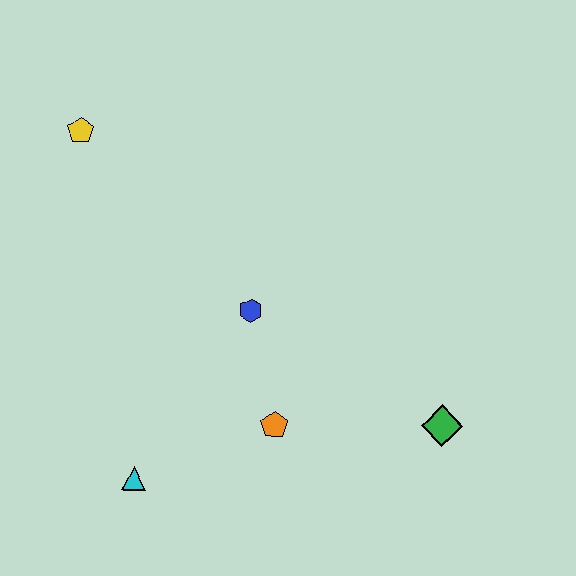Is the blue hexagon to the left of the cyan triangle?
No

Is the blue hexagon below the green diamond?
No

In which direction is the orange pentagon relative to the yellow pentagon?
The orange pentagon is below the yellow pentagon.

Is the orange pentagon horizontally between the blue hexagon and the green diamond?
Yes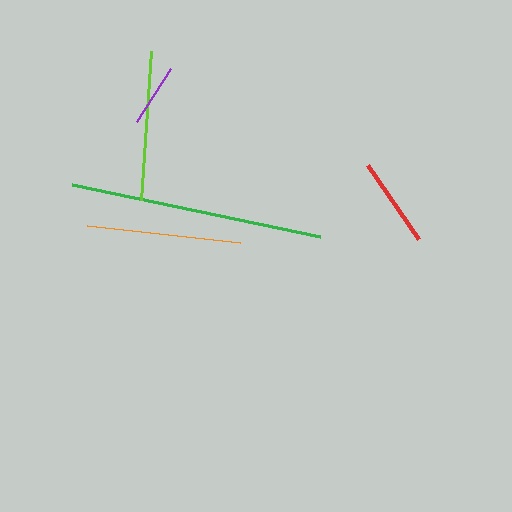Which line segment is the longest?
The green line is the longest at approximately 253 pixels.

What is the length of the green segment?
The green segment is approximately 253 pixels long.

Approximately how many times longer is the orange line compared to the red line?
The orange line is approximately 1.7 times the length of the red line.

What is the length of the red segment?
The red segment is approximately 89 pixels long.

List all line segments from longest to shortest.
From longest to shortest: green, orange, lime, red, purple.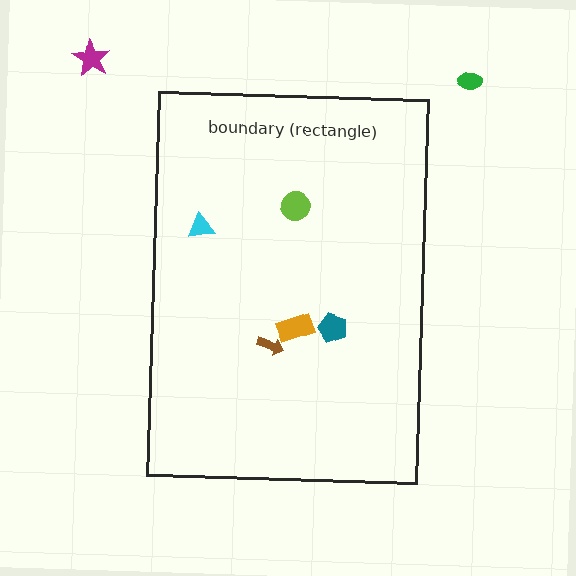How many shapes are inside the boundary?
5 inside, 2 outside.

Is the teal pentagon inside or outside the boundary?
Inside.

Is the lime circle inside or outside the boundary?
Inside.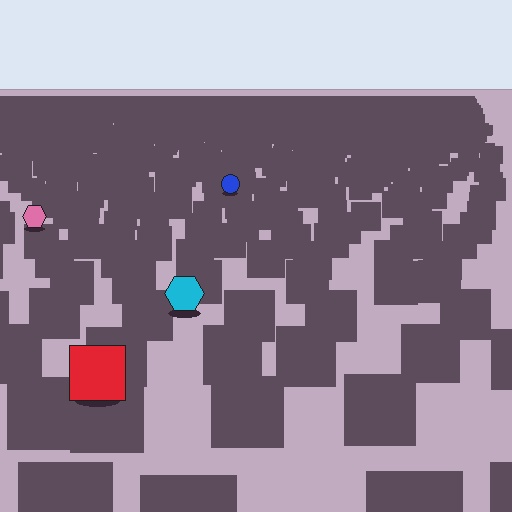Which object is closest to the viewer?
The red square is closest. The texture marks near it are larger and more spread out.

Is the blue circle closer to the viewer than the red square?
No. The red square is closer — you can tell from the texture gradient: the ground texture is coarser near it.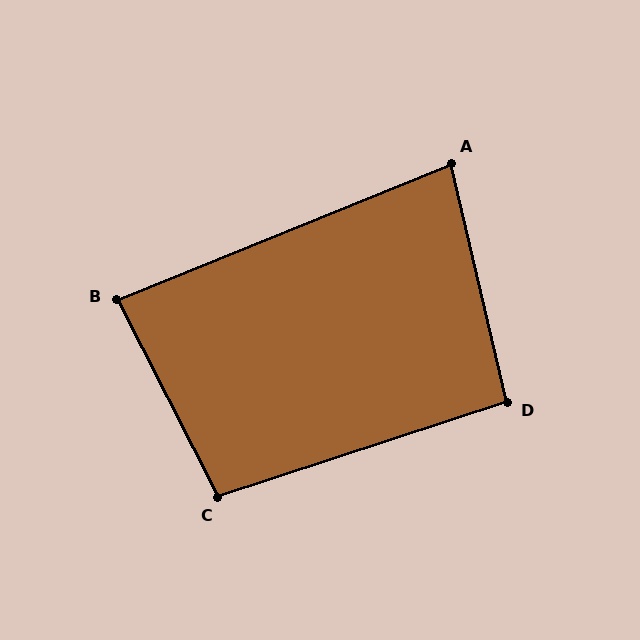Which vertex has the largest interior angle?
C, at approximately 99 degrees.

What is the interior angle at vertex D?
Approximately 95 degrees (obtuse).